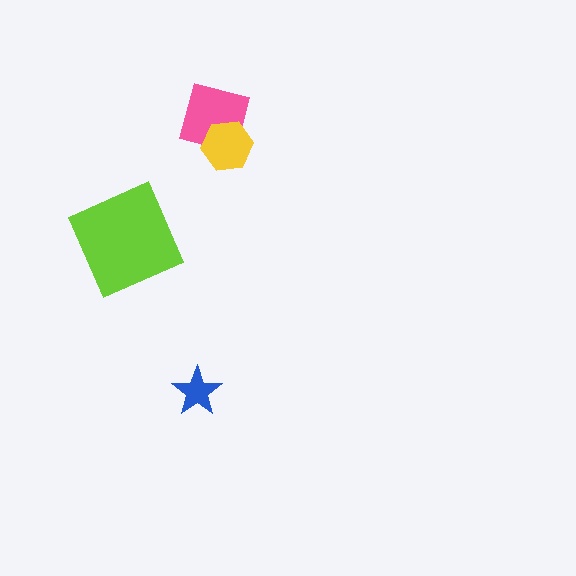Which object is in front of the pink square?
The yellow hexagon is in front of the pink square.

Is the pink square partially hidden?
Yes, it is partially covered by another shape.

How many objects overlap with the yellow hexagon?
1 object overlaps with the yellow hexagon.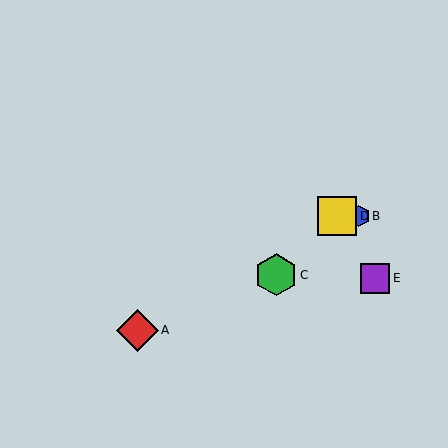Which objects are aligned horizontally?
Objects B, D are aligned horizontally.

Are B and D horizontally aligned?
Yes, both are at y≈216.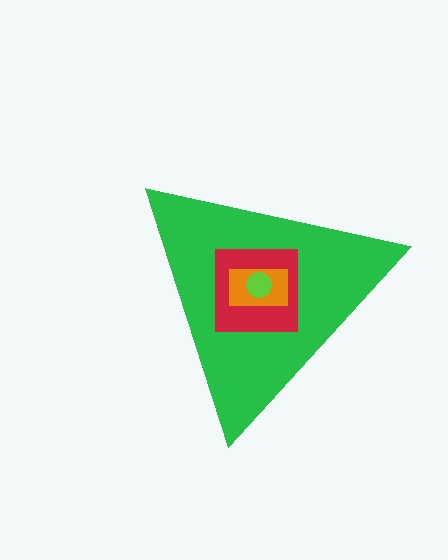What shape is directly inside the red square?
The orange rectangle.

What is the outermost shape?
The green triangle.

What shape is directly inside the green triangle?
The red square.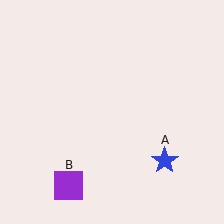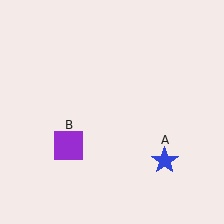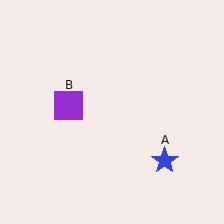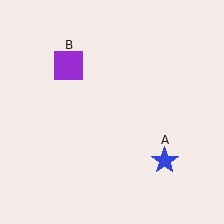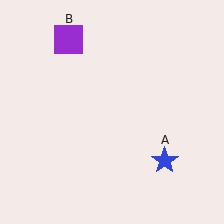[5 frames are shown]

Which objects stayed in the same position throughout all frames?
Blue star (object A) remained stationary.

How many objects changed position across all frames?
1 object changed position: purple square (object B).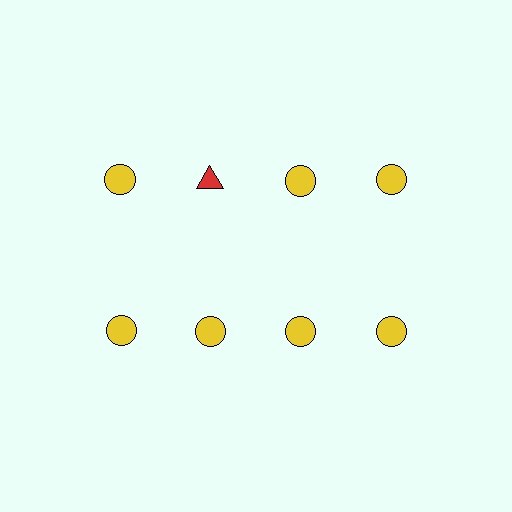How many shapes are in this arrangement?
There are 8 shapes arranged in a grid pattern.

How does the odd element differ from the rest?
It differs in both color (red instead of yellow) and shape (triangle instead of circle).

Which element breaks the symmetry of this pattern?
The red triangle in the top row, second from left column breaks the symmetry. All other shapes are yellow circles.